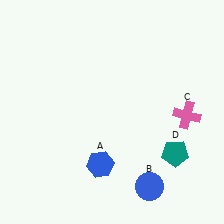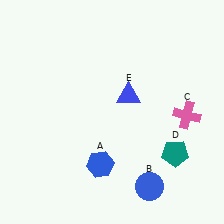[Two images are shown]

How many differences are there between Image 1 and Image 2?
There is 1 difference between the two images.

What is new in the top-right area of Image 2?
A blue triangle (E) was added in the top-right area of Image 2.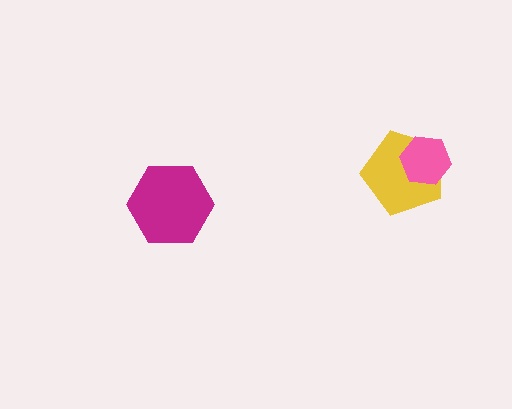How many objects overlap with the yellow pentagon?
1 object overlaps with the yellow pentagon.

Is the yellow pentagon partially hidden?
Yes, it is partially covered by another shape.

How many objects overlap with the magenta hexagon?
0 objects overlap with the magenta hexagon.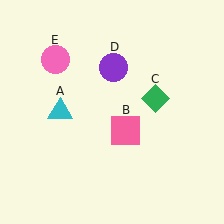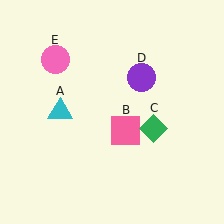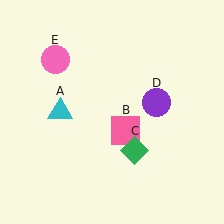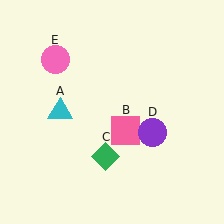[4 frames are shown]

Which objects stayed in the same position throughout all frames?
Cyan triangle (object A) and pink square (object B) and pink circle (object E) remained stationary.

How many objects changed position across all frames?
2 objects changed position: green diamond (object C), purple circle (object D).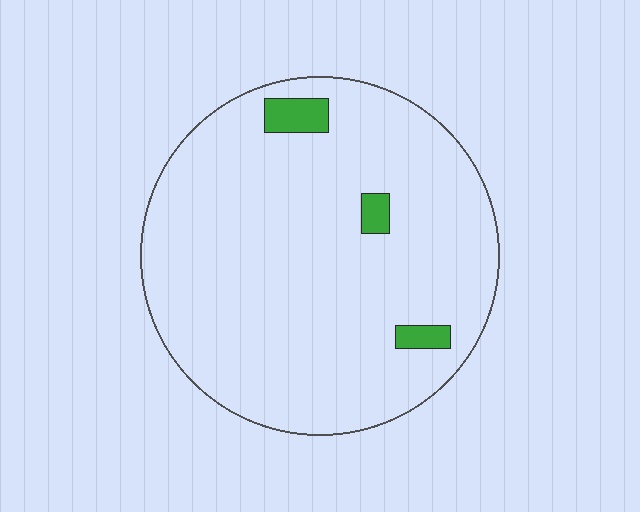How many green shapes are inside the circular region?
3.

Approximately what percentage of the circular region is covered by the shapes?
Approximately 5%.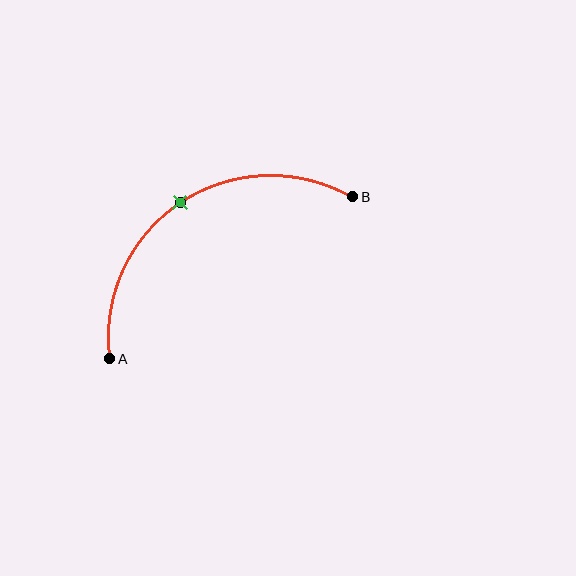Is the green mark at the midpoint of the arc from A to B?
Yes. The green mark lies on the arc at equal arc-length from both A and B — it is the arc midpoint.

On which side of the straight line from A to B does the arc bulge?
The arc bulges above and to the left of the straight line connecting A and B.